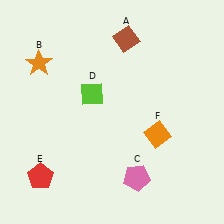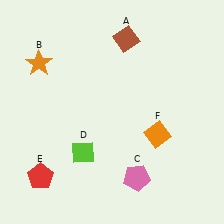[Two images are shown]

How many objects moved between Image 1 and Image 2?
1 object moved between the two images.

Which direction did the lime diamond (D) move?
The lime diamond (D) moved down.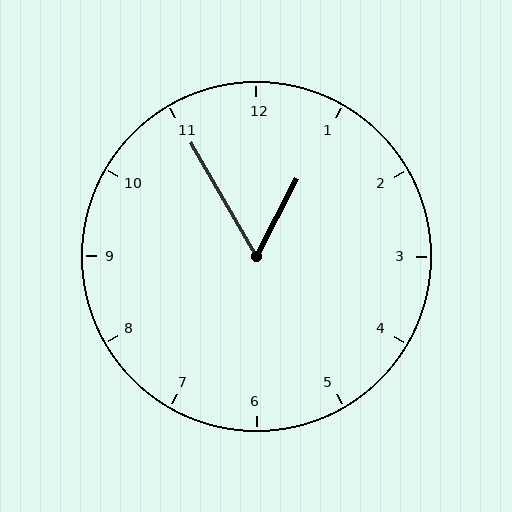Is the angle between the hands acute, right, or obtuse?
It is acute.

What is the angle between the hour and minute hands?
Approximately 58 degrees.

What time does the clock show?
12:55.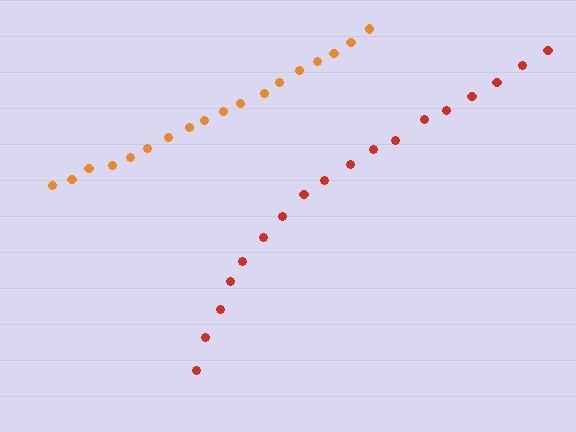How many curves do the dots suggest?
There are 2 distinct paths.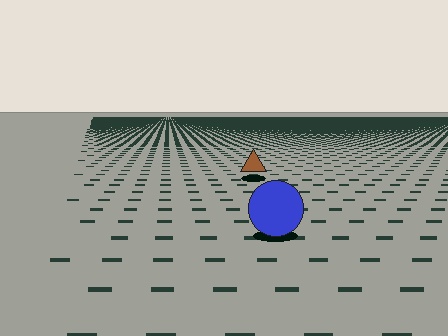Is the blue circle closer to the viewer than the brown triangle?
Yes. The blue circle is closer — you can tell from the texture gradient: the ground texture is coarser near it.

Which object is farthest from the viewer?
The brown triangle is farthest from the viewer. It appears smaller and the ground texture around it is denser.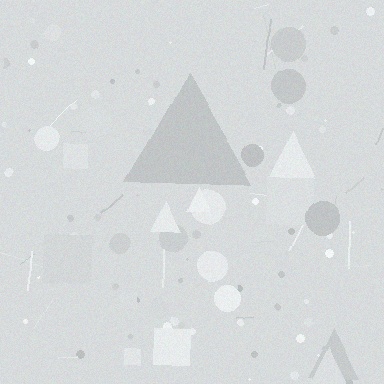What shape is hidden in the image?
A triangle is hidden in the image.